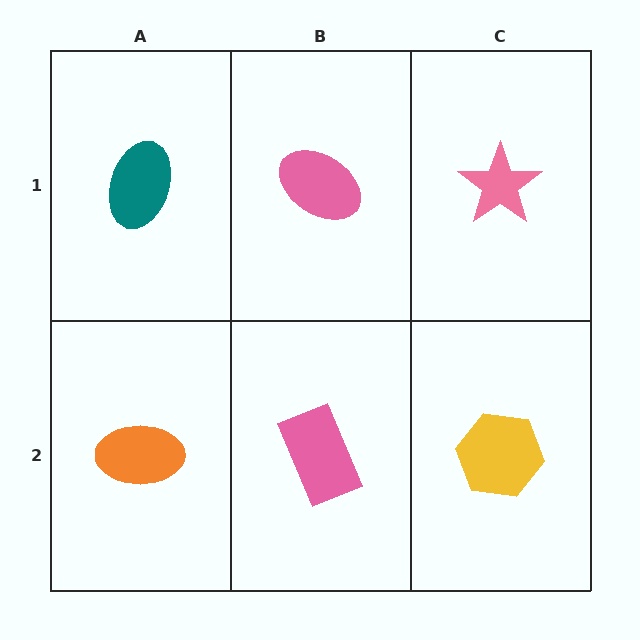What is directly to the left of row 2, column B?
An orange ellipse.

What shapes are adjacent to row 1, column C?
A yellow hexagon (row 2, column C), a pink ellipse (row 1, column B).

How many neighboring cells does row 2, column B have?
3.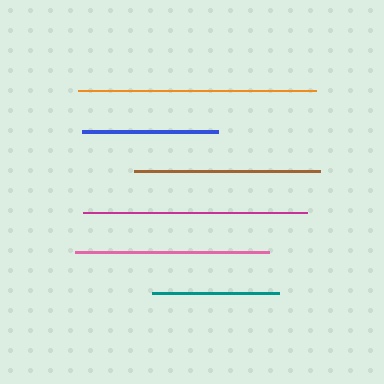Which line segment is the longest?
The orange line is the longest at approximately 237 pixels.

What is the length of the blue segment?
The blue segment is approximately 136 pixels long.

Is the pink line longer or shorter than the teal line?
The pink line is longer than the teal line.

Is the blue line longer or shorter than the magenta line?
The magenta line is longer than the blue line.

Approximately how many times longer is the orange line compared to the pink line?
The orange line is approximately 1.2 times the length of the pink line.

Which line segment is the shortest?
The teal line is the shortest at approximately 128 pixels.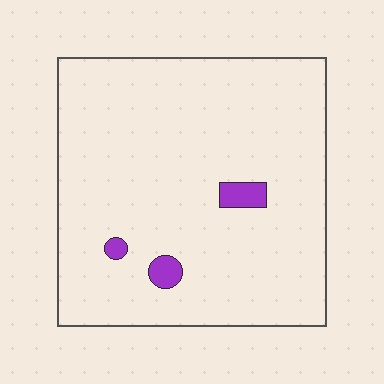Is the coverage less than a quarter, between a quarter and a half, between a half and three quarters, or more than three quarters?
Less than a quarter.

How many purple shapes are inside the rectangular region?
3.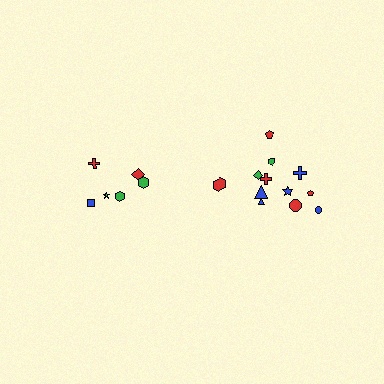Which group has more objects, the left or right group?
The right group.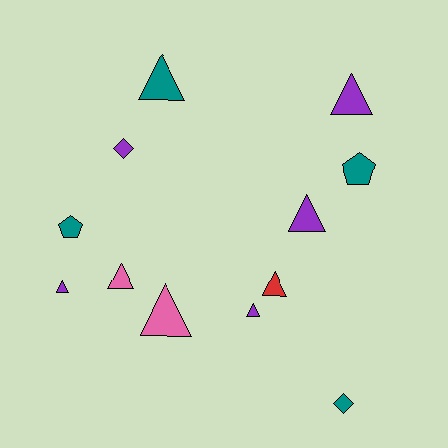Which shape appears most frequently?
Triangle, with 8 objects.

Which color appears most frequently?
Purple, with 5 objects.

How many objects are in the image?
There are 12 objects.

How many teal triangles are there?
There is 1 teal triangle.